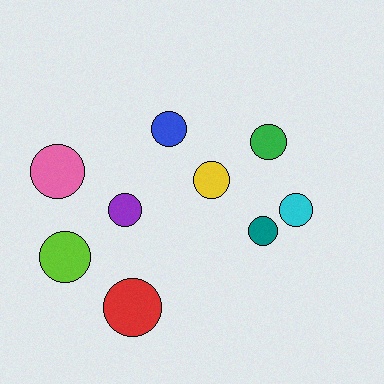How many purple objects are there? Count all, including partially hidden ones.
There is 1 purple object.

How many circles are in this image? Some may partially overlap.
There are 9 circles.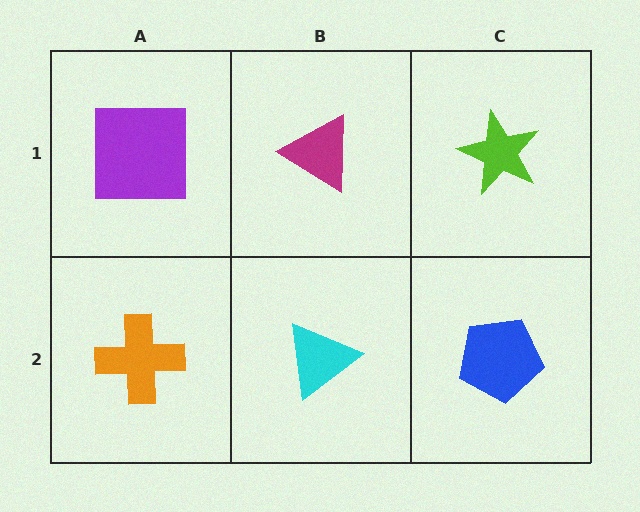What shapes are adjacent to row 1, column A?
An orange cross (row 2, column A), a magenta triangle (row 1, column B).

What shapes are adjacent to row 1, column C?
A blue pentagon (row 2, column C), a magenta triangle (row 1, column B).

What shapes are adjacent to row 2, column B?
A magenta triangle (row 1, column B), an orange cross (row 2, column A), a blue pentagon (row 2, column C).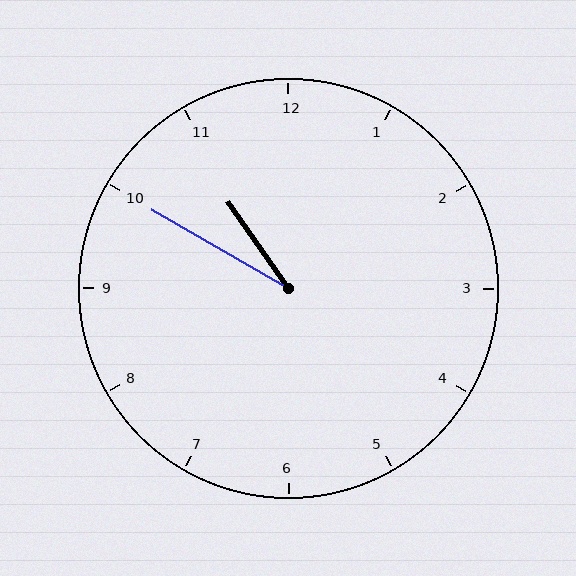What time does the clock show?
10:50.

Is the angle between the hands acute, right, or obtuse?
It is acute.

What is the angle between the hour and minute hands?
Approximately 25 degrees.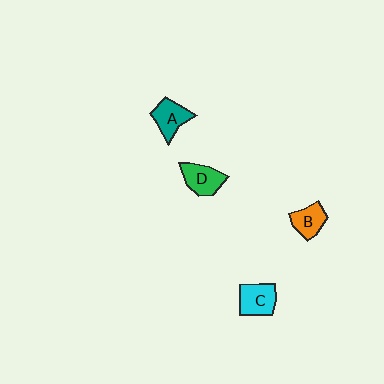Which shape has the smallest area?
Shape B (orange).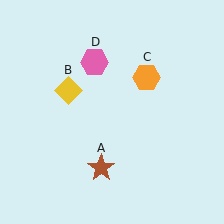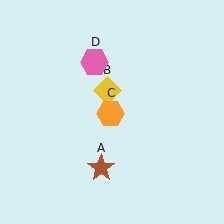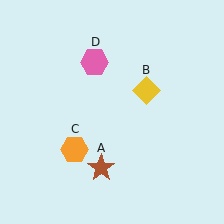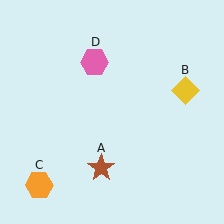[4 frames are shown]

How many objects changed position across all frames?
2 objects changed position: yellow diamond (object B), orange hexagon (object C).